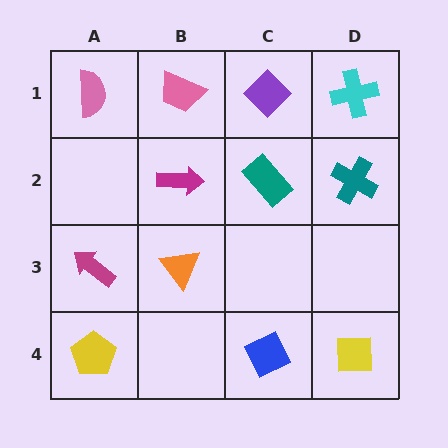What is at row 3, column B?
An orange triangle.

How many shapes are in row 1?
4 shapes.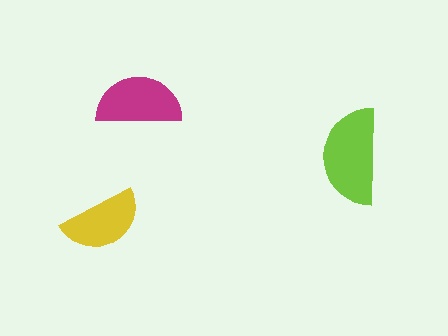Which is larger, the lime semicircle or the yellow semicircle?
The lime one.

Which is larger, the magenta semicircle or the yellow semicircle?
The magenta one.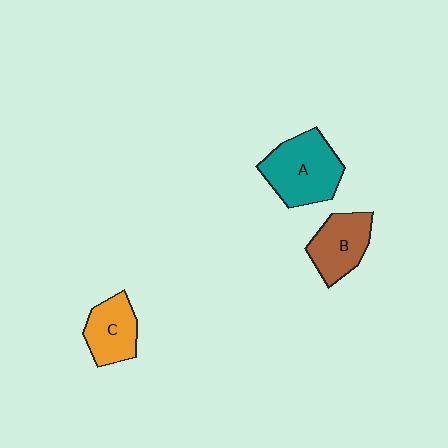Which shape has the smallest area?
Shape C (orange).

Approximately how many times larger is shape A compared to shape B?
Approximately 1.4 times.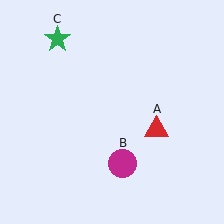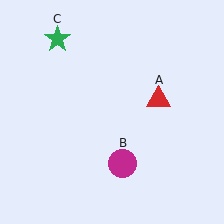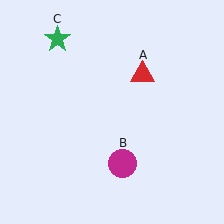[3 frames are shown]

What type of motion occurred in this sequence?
The red triangle (object A) rotated counterclockwise around the center of the scene.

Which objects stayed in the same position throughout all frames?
Magenta circle (object B) and green star (object C) remained stationary.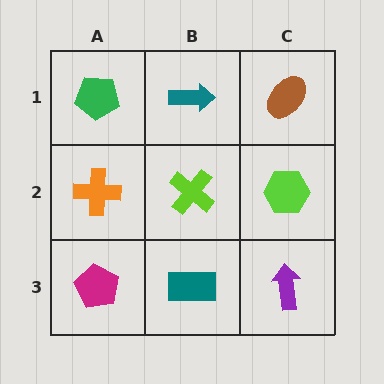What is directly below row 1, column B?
A lime cross.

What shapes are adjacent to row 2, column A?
A green pentagon (row 1, column A), a magenta pentagon (row 3, column A), a lime cross (row 2, column B).